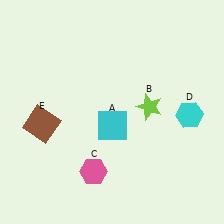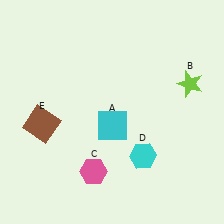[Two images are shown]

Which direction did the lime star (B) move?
The lime star (B) moved right.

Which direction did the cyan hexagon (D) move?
The cyan hexagon (D) moved left.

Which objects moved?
The objects that moved are: the lime star (B), the cyan hexagon (D).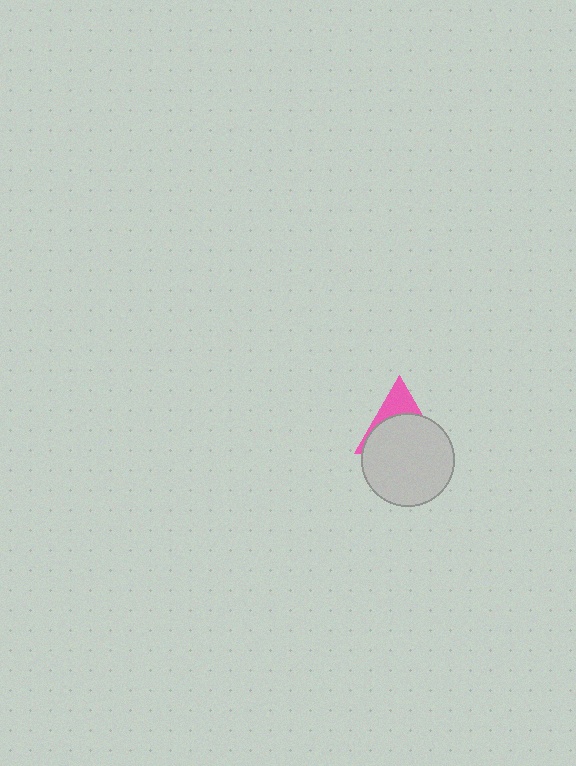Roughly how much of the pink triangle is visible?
A small part of it is visible (roughly 32%).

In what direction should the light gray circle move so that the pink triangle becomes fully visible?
The light gray circle should move down. That is the shortest direction to clear the overlap and leave the pink triangle fully visible.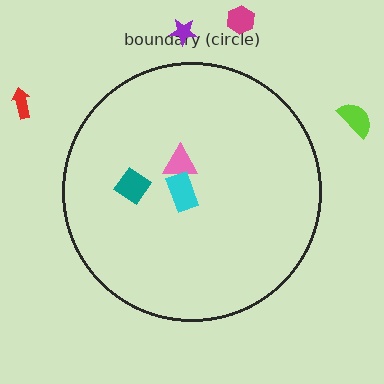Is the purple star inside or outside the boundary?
Outside.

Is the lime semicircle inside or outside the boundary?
Outside.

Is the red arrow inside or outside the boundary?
Outside.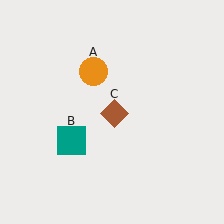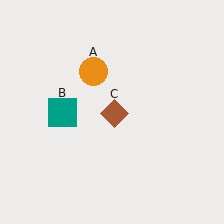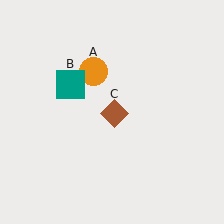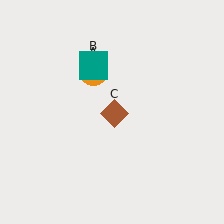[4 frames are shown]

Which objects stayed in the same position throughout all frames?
Orange circle (object A) and brown diamond (object C) remained stationary.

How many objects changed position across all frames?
1 object changed position: teal square (object B).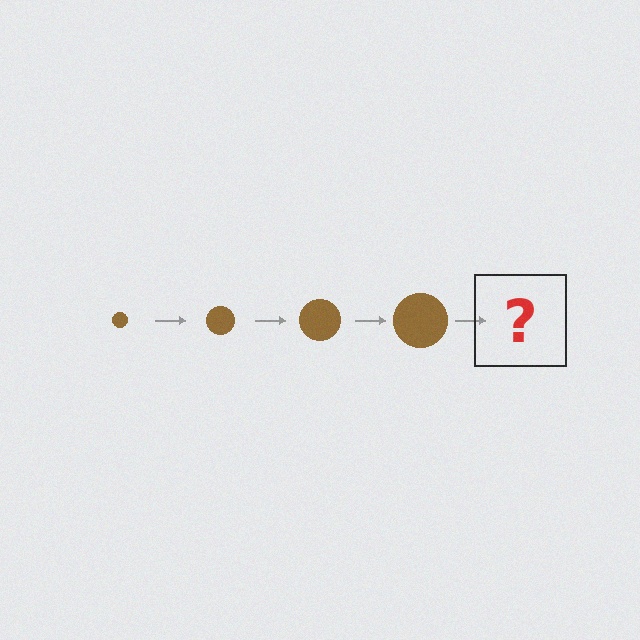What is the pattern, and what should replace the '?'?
The pattern is that the circle gets progressively larger each step. The '?' should be a brown circle, larger than the previous one.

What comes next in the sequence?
The next element should be a brown circle, larger than the previous one.